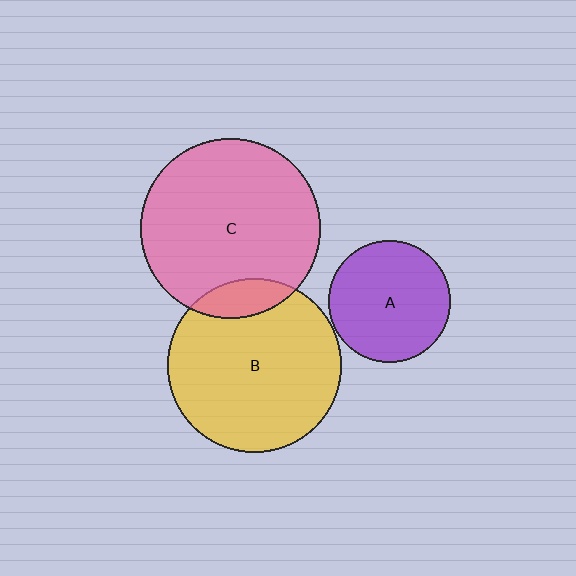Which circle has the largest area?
Circle C (pink).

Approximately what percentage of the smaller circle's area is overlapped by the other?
Approximately 10%.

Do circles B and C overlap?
Yes.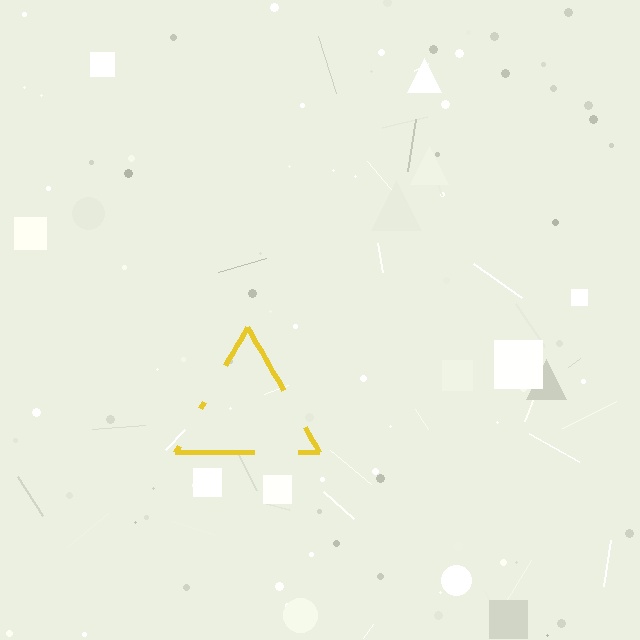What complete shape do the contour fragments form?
The contour fragments form a triangle.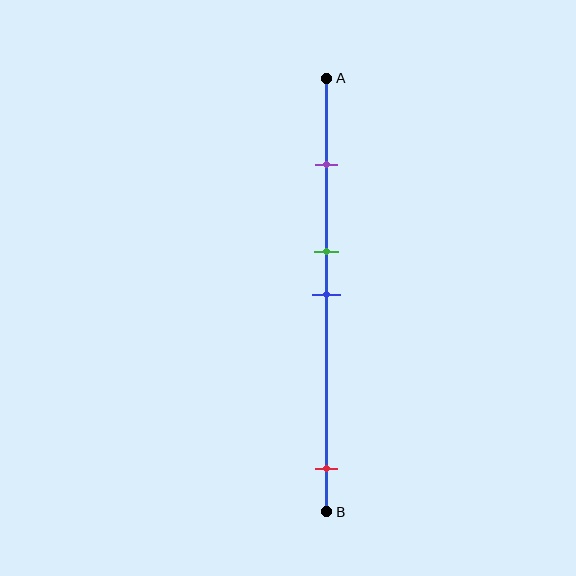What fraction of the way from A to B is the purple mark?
The purple mark is approximately 20% (0.2) of the way from A to B.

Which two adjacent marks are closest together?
The green and blue marks are the closest adjacent pair.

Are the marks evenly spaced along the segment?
No, the marks are not evenly spaced.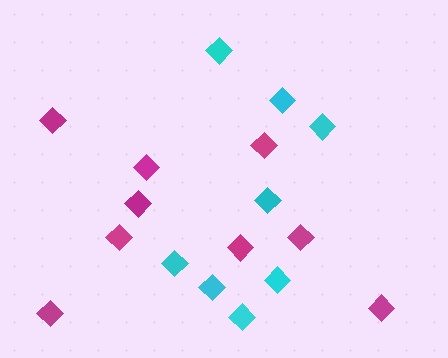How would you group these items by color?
There are 2 groups: one group of cyan diamonds (8) and one group of magenta diamonds (9).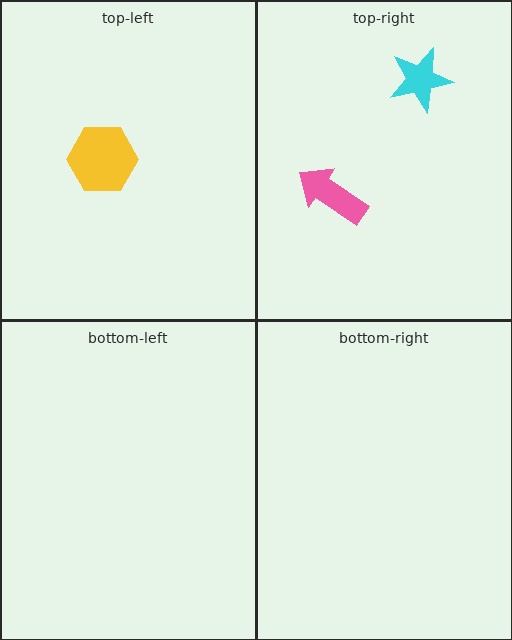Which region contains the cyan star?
The top-right region.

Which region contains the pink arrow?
The top-right region.